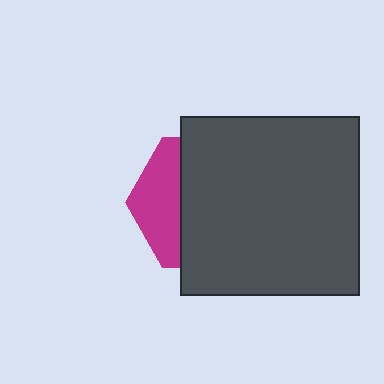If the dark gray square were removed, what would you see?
You would see the complete magenta hexagon.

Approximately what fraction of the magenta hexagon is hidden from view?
Roughly 68% of the magenta hexagon is hidden behind the dark gray square.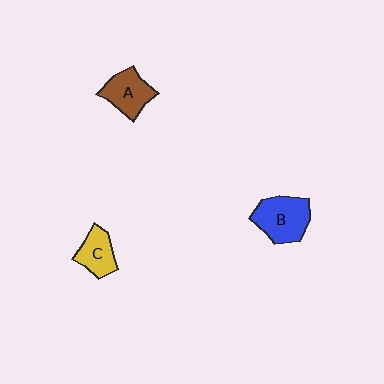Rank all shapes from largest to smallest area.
From largest to smallest: B (blue), A (brown), C (yellow).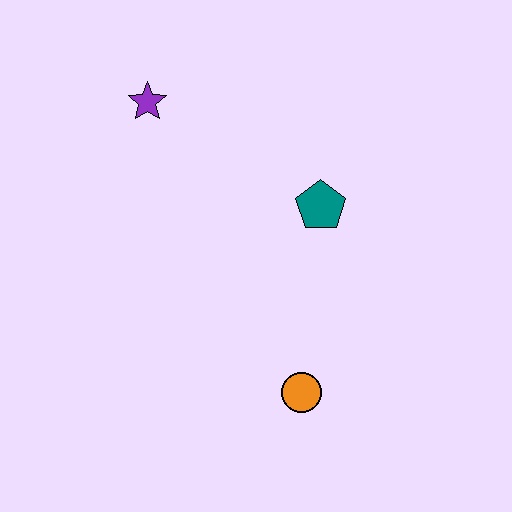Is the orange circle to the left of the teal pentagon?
Yes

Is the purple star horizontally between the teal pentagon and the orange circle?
No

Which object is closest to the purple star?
The teal pentagon is closest to the purple star.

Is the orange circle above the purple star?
No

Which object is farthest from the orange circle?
The purple star is farthest from the orange circle.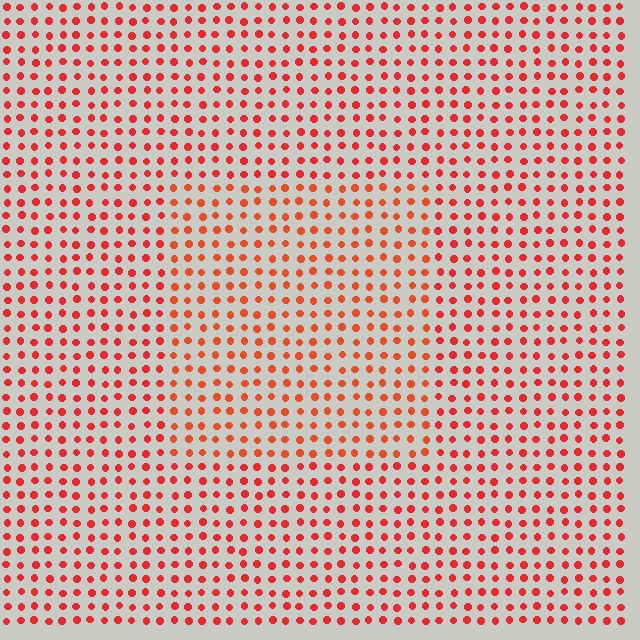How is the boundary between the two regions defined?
The boundary is defined purely by a slight shift in hue (about 14 degrees). Spacing, size, and orientation are identical on both sides.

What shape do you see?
I see a rectangle.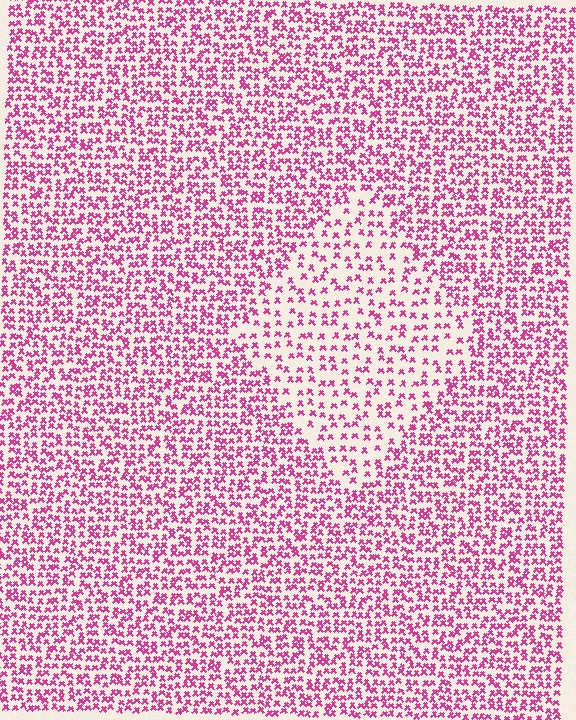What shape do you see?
I see a diamond.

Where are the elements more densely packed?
The elements are more densely packed outside the diamond boundary.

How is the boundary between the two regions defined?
The boundary is defined by a change in element density (approximately 1.9x ratio). All elements are the same color, size, and shape.